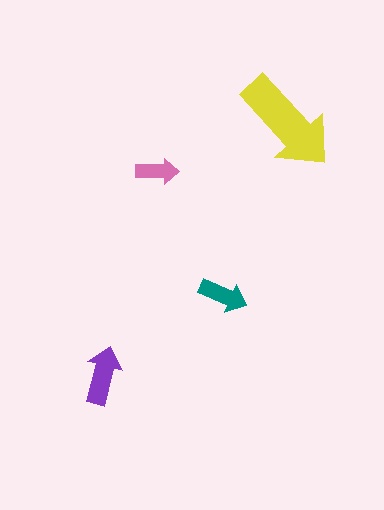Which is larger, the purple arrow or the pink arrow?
The purple one.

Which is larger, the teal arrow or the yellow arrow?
The yellow one.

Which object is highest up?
The yellow arrow is topmost.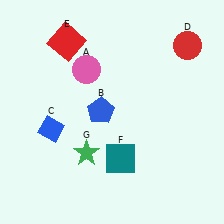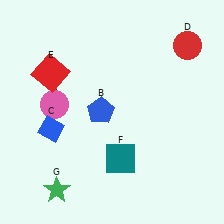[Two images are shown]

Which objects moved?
The objects that moved are: the pink circle (A), the red square (E), the green star (G).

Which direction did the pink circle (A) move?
The pink circle (A) moved down.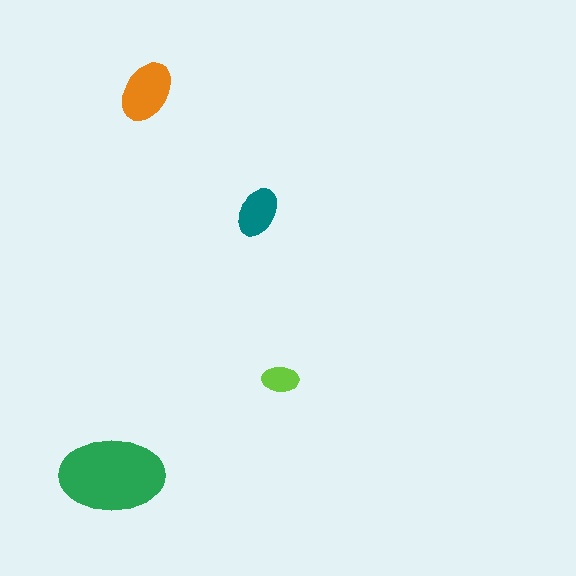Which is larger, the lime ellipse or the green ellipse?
The green one.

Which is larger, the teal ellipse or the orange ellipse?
The orange one.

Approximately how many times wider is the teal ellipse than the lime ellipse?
About 1.5 times wider.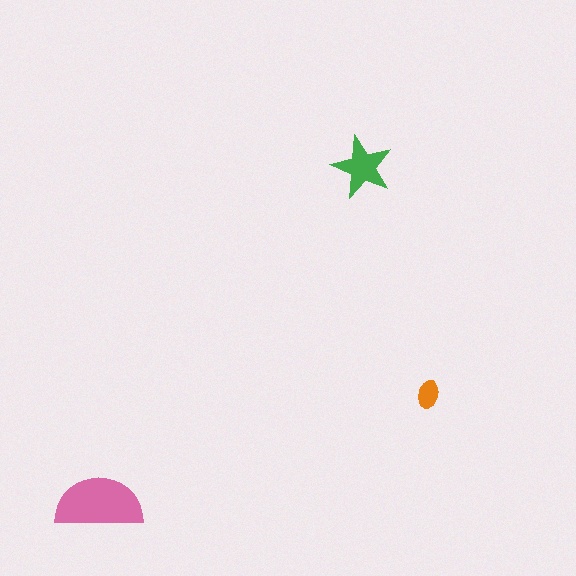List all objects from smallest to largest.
The orange ellipse, the green star, the pink semicircle.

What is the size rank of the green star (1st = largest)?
2nd.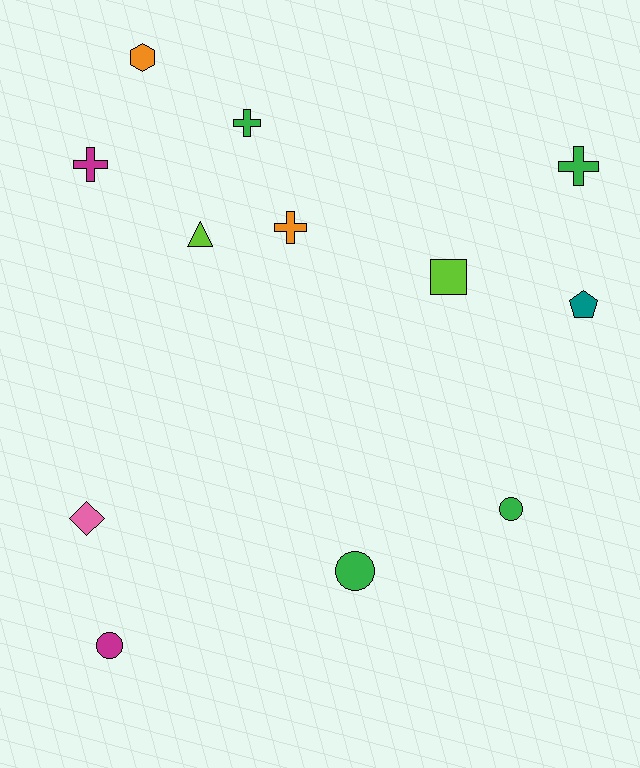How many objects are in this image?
There are 12 objects.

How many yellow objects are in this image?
There are no yellow objects.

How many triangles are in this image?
There is 1 triangle.